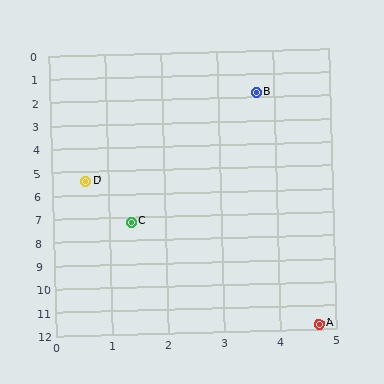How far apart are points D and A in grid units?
Points D and A are about 7.6 grid units apart.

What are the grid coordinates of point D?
Point D is at approximately (0.6, 5.4).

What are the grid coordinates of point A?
Point A is at approximately (4.7, 11.8).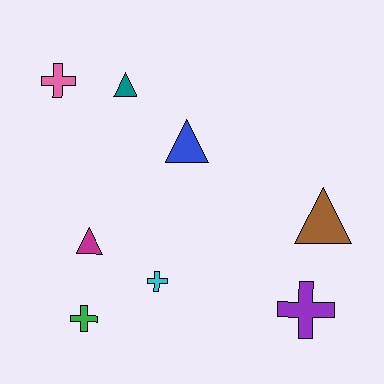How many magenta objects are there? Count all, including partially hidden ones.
There is 1 magenta object.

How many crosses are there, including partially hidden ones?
There are 4 crosses.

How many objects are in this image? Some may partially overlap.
There are 8 objects.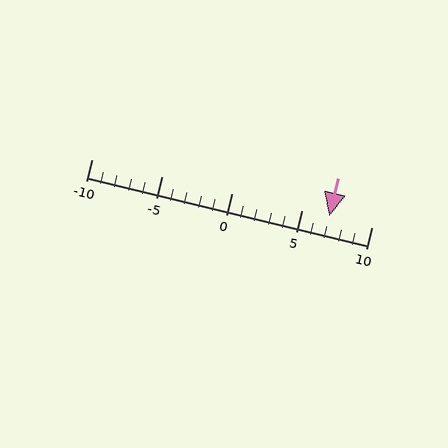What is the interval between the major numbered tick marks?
The major tick marks are spaced 5 units apart.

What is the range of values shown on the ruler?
The ruler shows values from -10 to 10.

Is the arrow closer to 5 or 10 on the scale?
The arrow is closer to 5.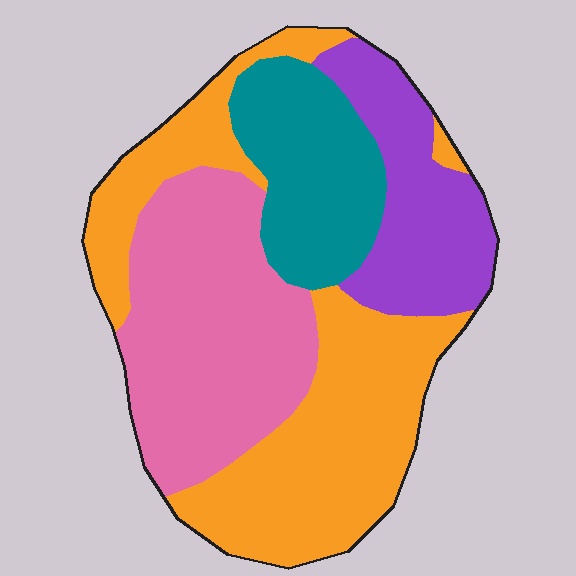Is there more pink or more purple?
Pink.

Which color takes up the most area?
Orange, at roughly 35%.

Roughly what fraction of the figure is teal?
Teal takes up less than a sixth of the figure.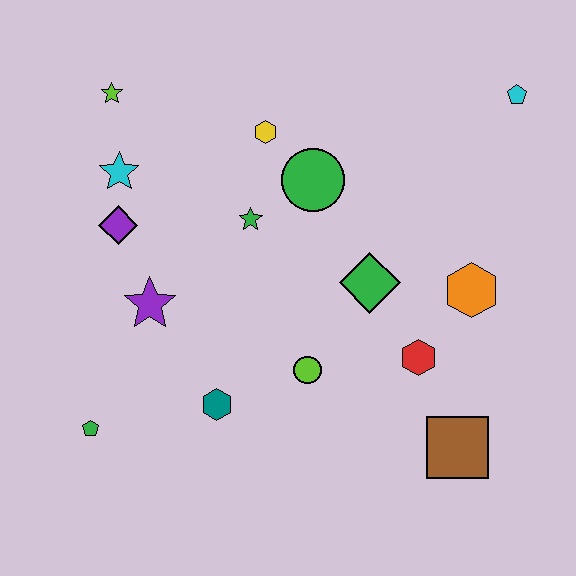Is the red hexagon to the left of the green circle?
No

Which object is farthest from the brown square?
The lime star is farthest from the brown square.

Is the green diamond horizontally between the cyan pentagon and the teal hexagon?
Yes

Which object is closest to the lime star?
The cyan star is closest to the lime star.